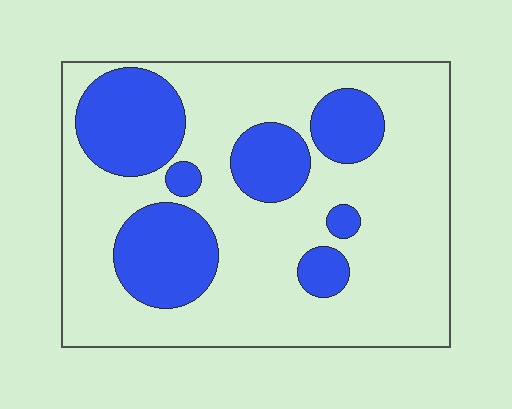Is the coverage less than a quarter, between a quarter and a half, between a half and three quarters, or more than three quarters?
Between a quarter and a half.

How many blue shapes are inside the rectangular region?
7.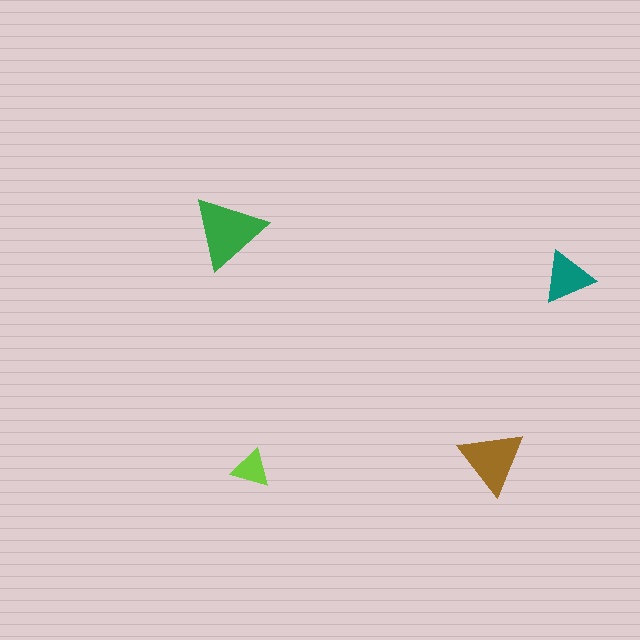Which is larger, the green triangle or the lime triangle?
The green one.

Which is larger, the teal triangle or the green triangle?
The green one.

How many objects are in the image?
There are 4 objects in the image.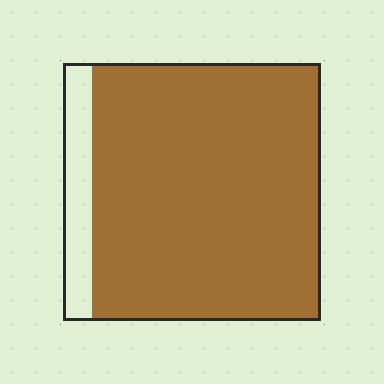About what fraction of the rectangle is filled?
About nine tenths (9/10).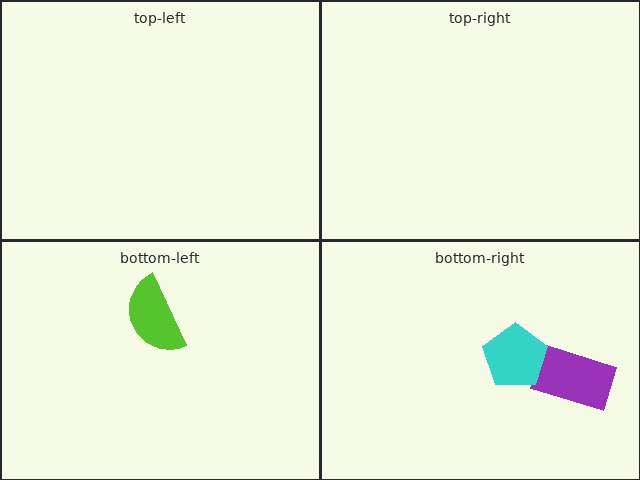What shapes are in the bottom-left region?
The lime semicircle.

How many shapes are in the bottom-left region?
1.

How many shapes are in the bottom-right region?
2.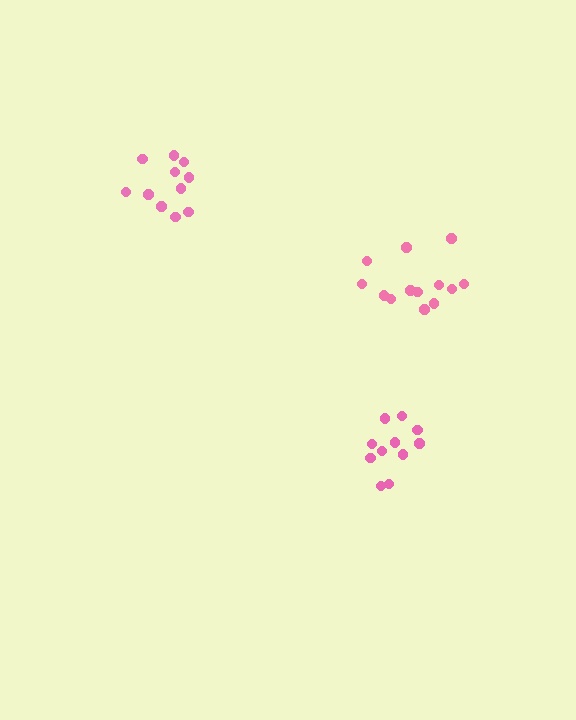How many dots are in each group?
Group 1: 11 dots, Group 2: 13 dots, Group 3: 11 dots (35 total).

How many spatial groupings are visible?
There are 3 spatial groupings.